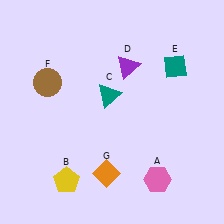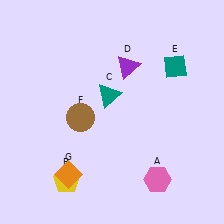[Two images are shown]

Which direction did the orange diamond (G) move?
The orange diamond (G) moved left.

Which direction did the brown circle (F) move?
The brown circle (F) moved down.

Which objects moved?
The objects that moved are: the brown circle (F), the orange diamond (G).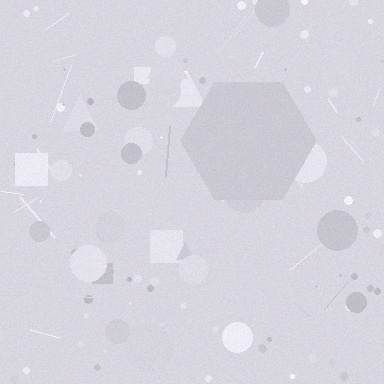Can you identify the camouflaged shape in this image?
The camouflaged shape is a hexagon.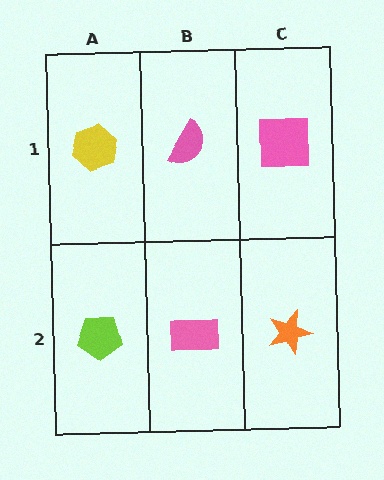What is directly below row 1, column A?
A lime pentagon.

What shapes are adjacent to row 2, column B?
A pink semicircle (row 1, column B), a lime pentagon (row 2, column A), an orange star (row 2, column C).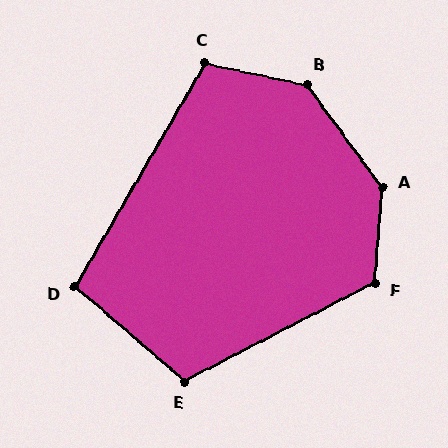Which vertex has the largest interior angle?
A, at approximately 140 degrees.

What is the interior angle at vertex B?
Approximately 138 degrees (obtuse).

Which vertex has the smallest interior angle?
D, at approximately 100 degrees.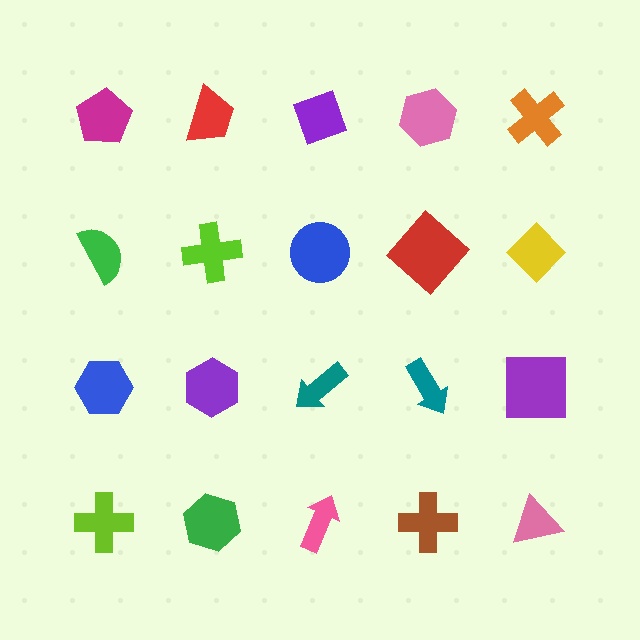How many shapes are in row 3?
5 shapes.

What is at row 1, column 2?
A red trapezoid.